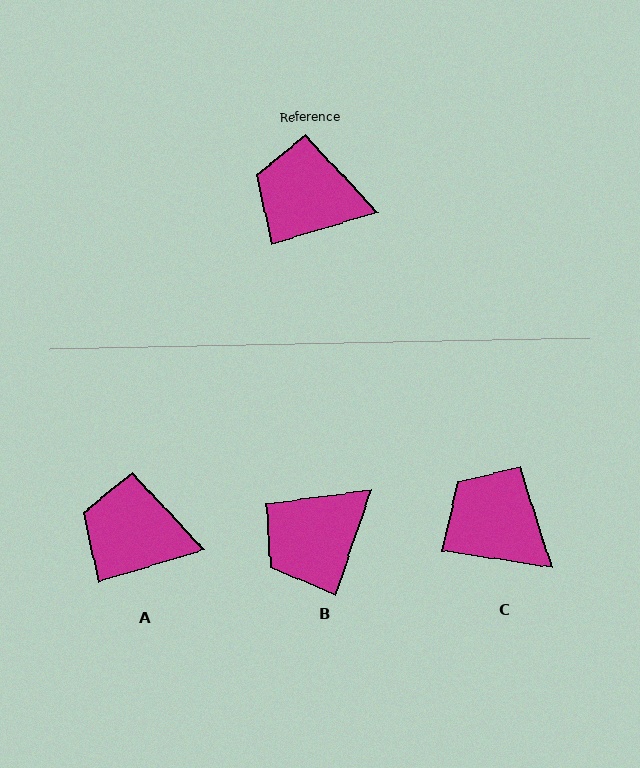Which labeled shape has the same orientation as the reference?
A.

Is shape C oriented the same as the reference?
No, it is off by about 25 degrees.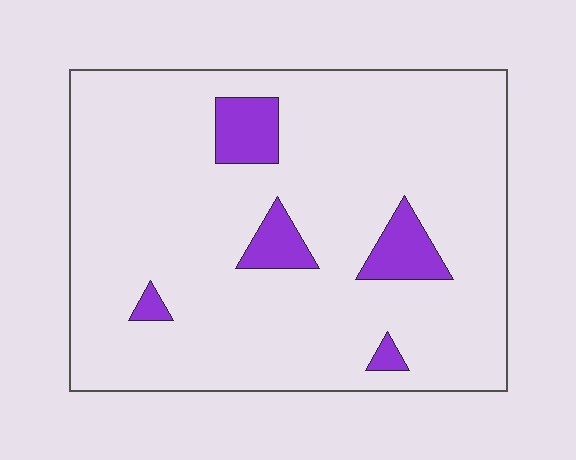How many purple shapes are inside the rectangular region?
5.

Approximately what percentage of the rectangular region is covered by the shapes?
Approximately 10%.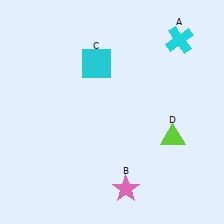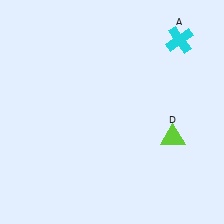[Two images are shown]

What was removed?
The pink star (B), the cyan square (C) were removed in Image 2.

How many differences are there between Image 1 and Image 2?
There are 2 differences between the two images.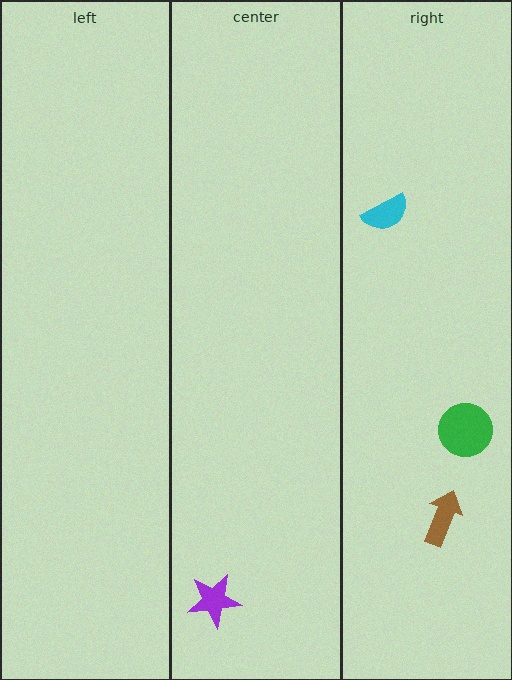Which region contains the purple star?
The center region.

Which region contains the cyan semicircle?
The right region.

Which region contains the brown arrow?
The right region.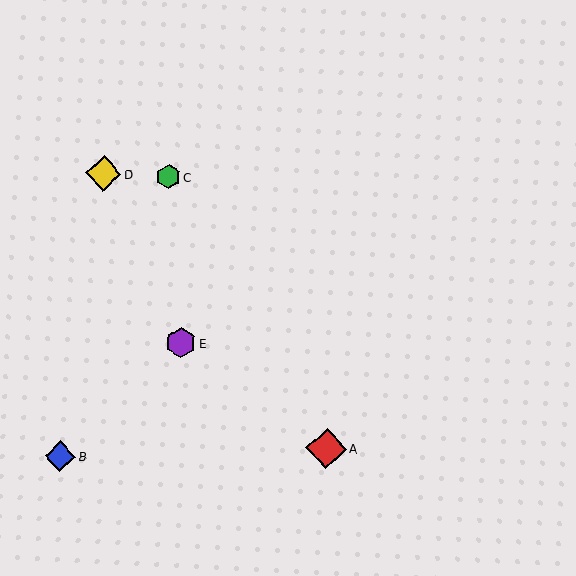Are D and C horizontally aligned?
Yes, both are at y≈174.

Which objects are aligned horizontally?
Objects C, D are aligned horizontally.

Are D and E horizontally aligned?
No, D is at y≈174 and E is at y≈343.